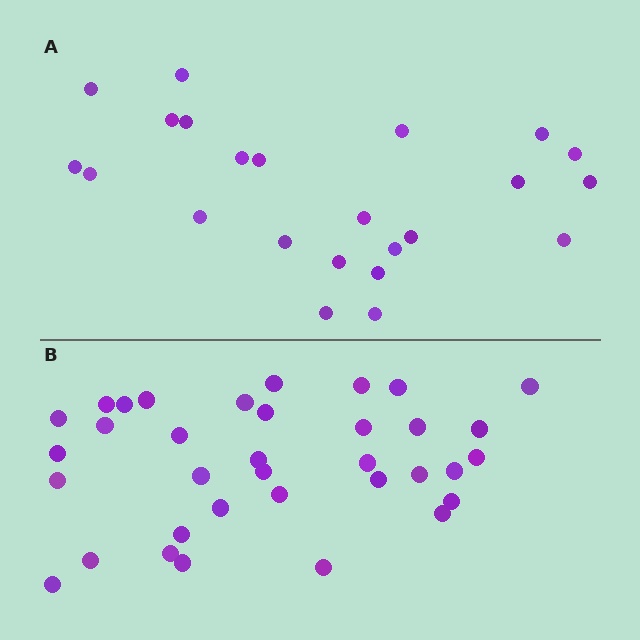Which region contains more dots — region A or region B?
Region B (the bottom region) has more dots.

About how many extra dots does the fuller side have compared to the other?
Region B has roughly 12 or so more dots than region A.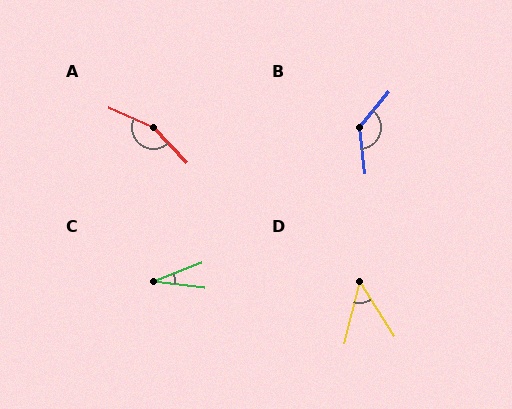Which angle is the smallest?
C, at approximately 28 degrees.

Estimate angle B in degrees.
Approximately 134 degrees.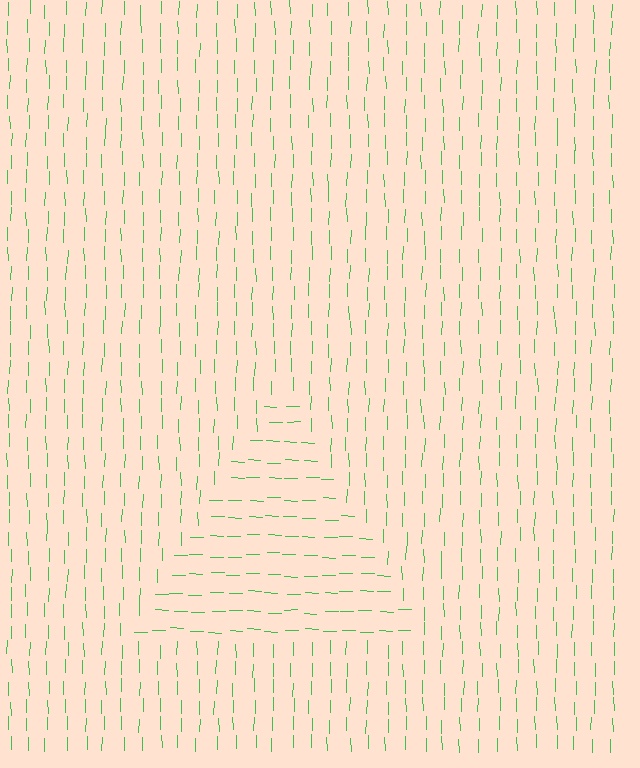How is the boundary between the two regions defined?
The boundary is defined purely by a change in line orientation (approximately 89 degrees difference). All lines are the same color and thickness.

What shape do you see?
I see a triangle.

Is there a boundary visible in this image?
Yes, there is a texture boundary formed by a change in line orientation.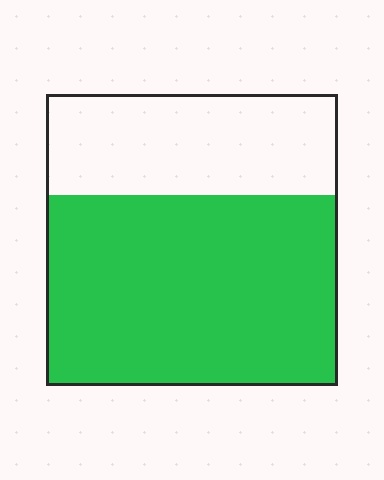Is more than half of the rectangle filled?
Yes.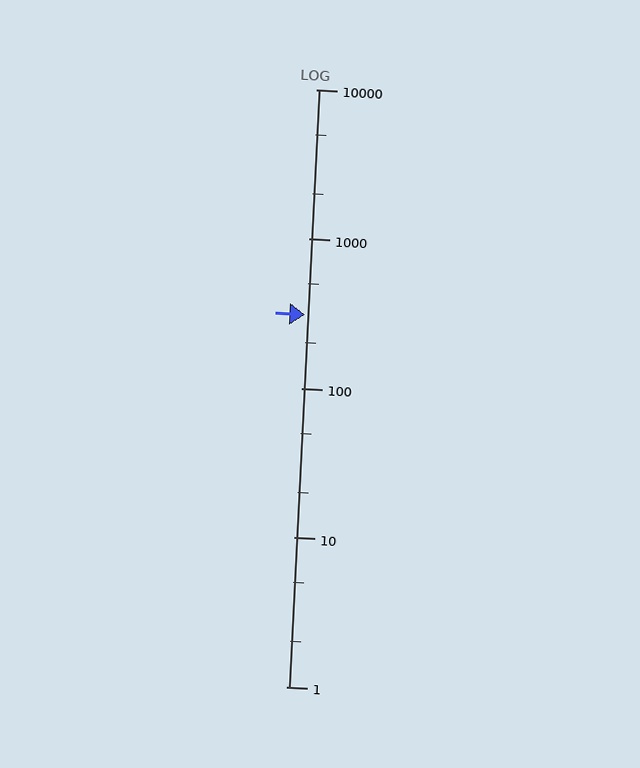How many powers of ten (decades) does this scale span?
The scale spans 4 decades, from 1 to 10000.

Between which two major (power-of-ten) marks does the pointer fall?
The pointer is between 100 and 1000.